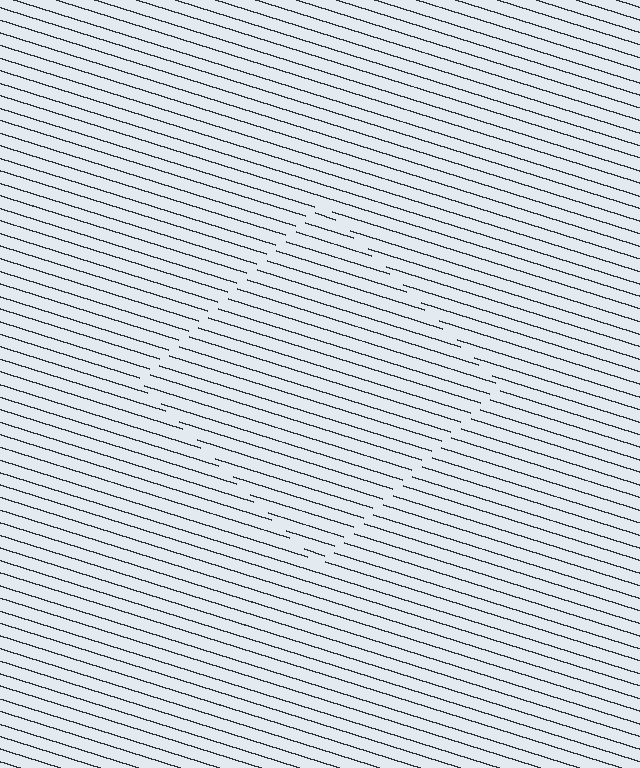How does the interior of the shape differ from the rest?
The interior of the shape contains the same grating, shifted by half a period — the contour is defined by the phase discontinuity where line-ends from the inner and outer gratings abut.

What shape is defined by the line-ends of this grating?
An illusory square. The interior of the shape contains the same grating, shifted by half a period — the contour is defined by the phase discontinuity where line-ends from the inner and outer gratings abut.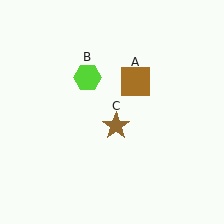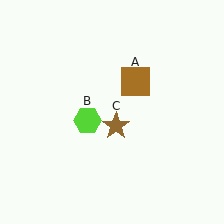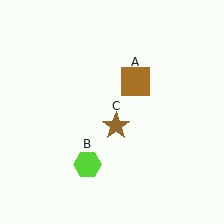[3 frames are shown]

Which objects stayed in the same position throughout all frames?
Brown square (object A) and brown star (object C) remained stationary.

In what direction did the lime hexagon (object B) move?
The lime hexagon (object B) moved down.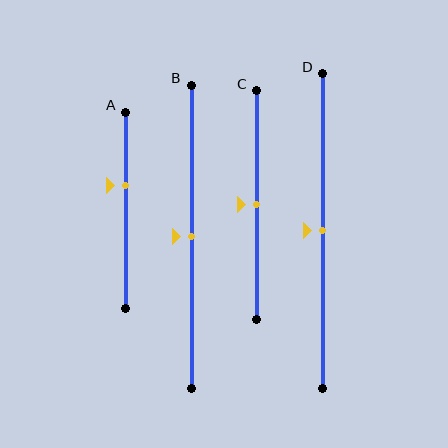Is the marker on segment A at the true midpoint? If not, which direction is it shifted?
No, the marker on segment A is shifted upward by about 13% of the segment length.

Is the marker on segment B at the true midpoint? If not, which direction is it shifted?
Yes, the marker on segment B is at the true midpoint.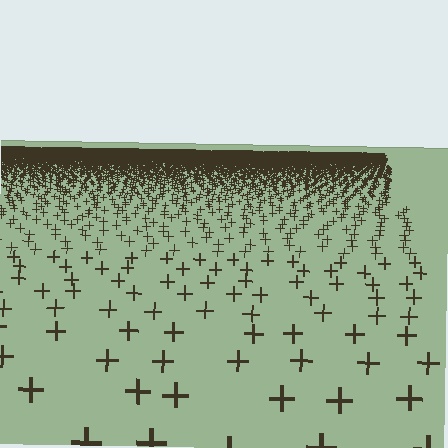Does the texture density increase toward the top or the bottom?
Density increases toward the top.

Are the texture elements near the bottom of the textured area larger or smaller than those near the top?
Larger. Near the bottom, elements are closer to the viewer and appear at a bigger on-screen size.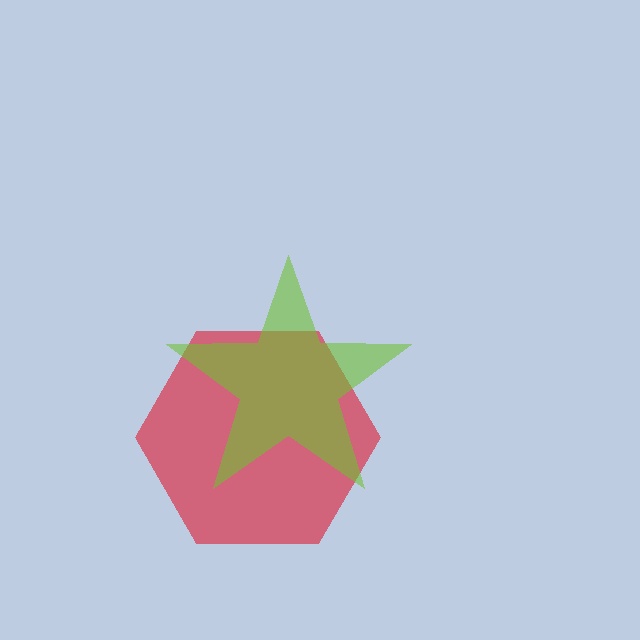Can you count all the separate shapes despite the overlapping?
Yes, there are 2 separate shapes.